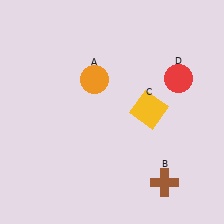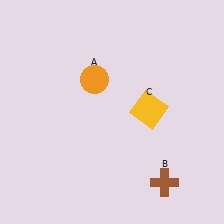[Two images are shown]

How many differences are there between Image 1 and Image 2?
There is 1 difference between the two images.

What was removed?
The red circle (D) was removed in Image 2.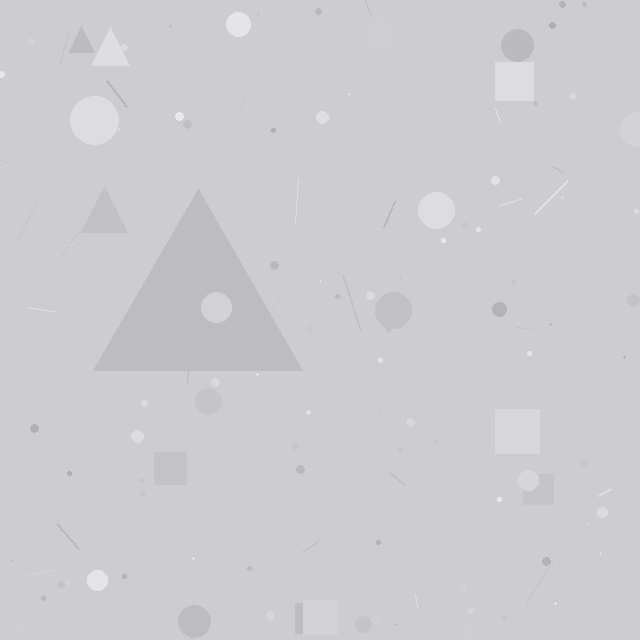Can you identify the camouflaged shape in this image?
The camouflaged shape is a triangle.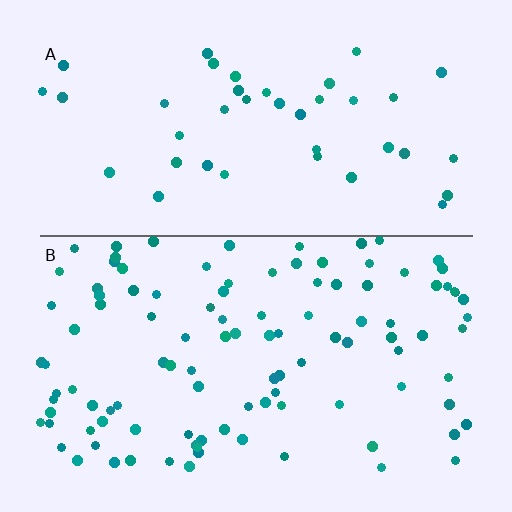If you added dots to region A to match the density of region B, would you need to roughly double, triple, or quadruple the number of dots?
Approximately triple.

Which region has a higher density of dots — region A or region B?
B (the bottom).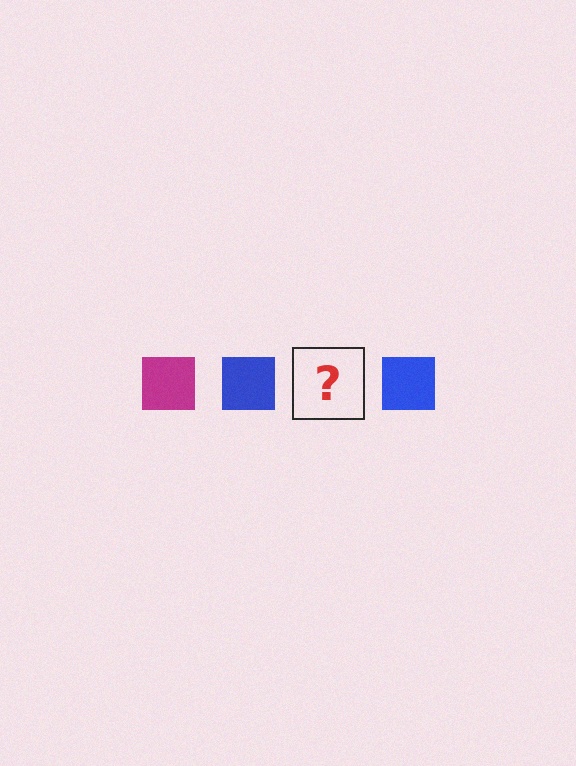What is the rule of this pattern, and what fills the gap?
The rule is that the pattern cycles through magenta, blue squares. The gap should be filled with a magenta square.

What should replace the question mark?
The question mark should be replaced with a magenta square.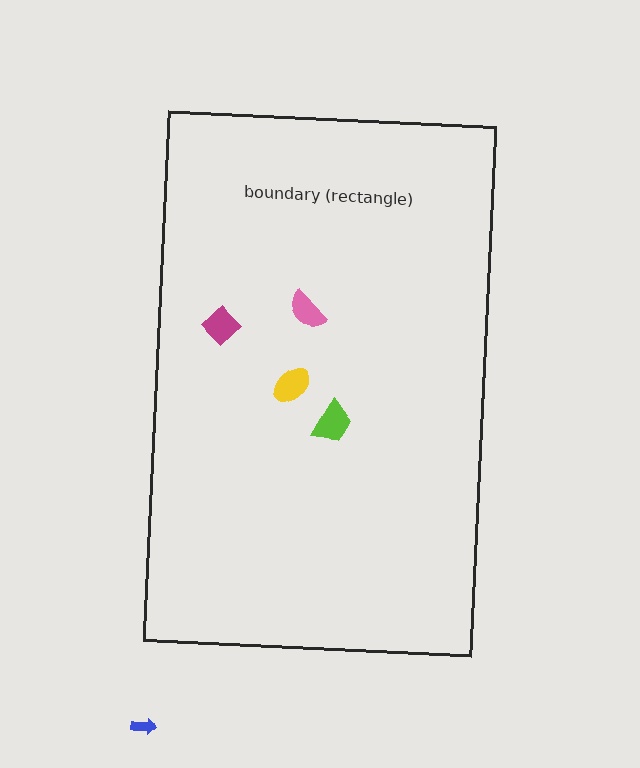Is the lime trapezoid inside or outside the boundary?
Inside.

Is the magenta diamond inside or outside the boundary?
Inside.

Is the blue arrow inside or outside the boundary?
Outside.